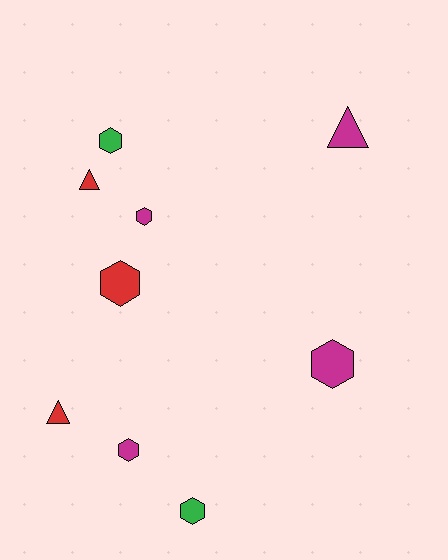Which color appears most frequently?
Magenta, with 4 objects.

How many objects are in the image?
There are 9 objects.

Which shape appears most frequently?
Hexagon, with 6 objects.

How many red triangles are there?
There are 2 red triangles.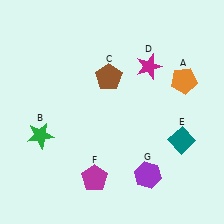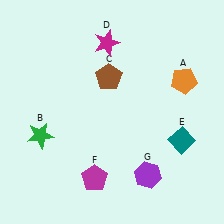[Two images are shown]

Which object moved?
The magenta star (D) moved left.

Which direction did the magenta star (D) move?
The magenta star (D) moved left.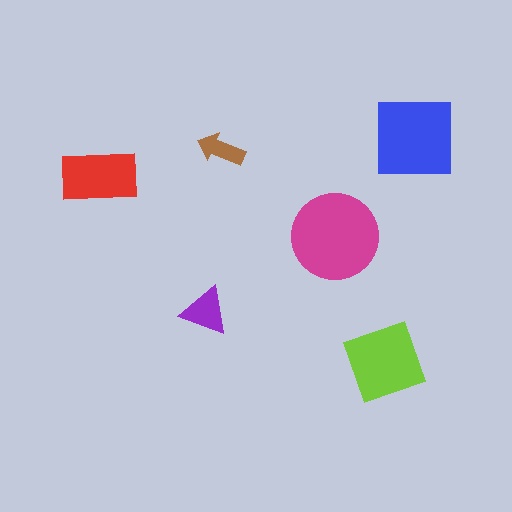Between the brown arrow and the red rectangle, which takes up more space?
The red rectangle.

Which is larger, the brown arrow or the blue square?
The blue square.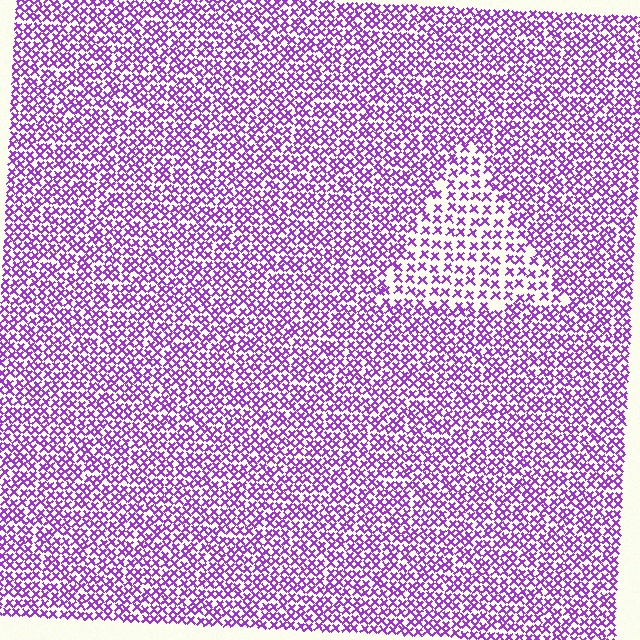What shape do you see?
I see a triangle.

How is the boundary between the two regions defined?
The boundary is defined by a change in element density (approximately 1.8x ratio). All elements are the same color, size, and shape.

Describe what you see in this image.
The image contains small purple elements arranged at two different densities. A triangle-shaped region is visible where the elements are less densely packed than the surrounding area.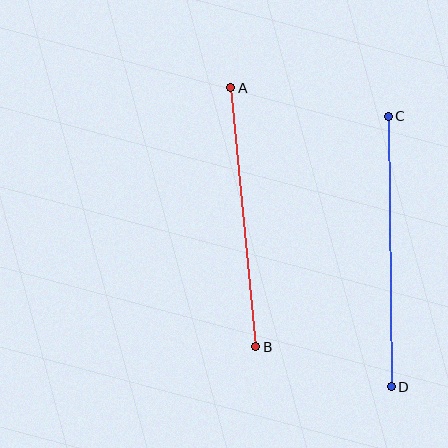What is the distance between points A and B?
The distance is approximately 260 pixels.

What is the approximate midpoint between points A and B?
The midpoint is at approximately (243, 217) pixels.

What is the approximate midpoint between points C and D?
The midpoint is at approximately (390, 252) pixels.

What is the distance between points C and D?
The distance is approximately 271 pixels.